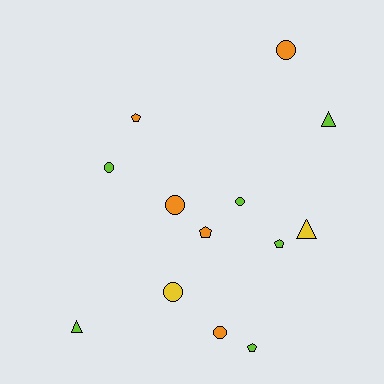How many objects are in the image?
There are 13 objects.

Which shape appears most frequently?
Circle, with 6 objects.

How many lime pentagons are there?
There are 2 lime pentagons.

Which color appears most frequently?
Lime, with 6 objects.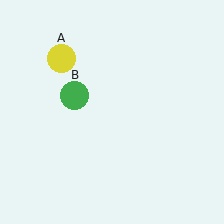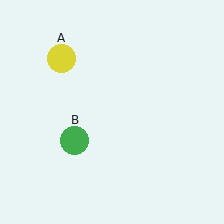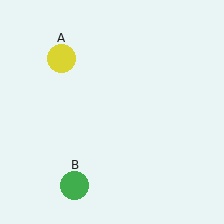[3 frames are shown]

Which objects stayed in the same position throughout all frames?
Yellow circle (object A) remained stationary.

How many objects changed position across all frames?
1 object changed position: green circle (object B).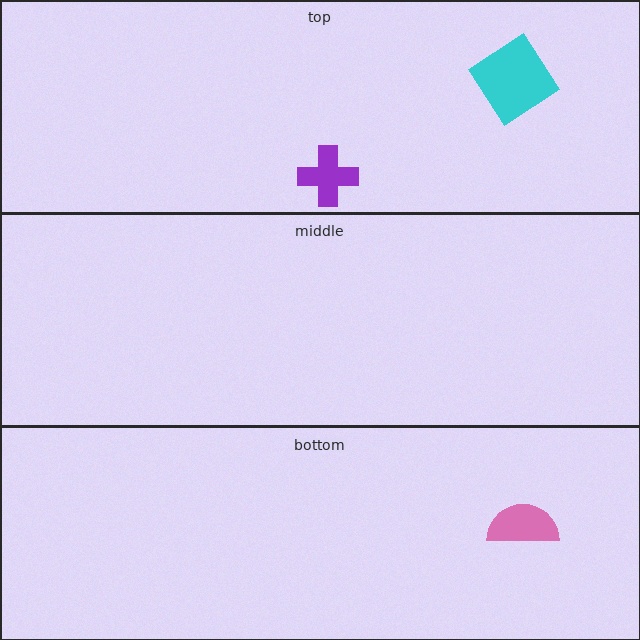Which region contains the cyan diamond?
The top region.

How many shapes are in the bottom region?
1.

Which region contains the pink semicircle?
The bottom region.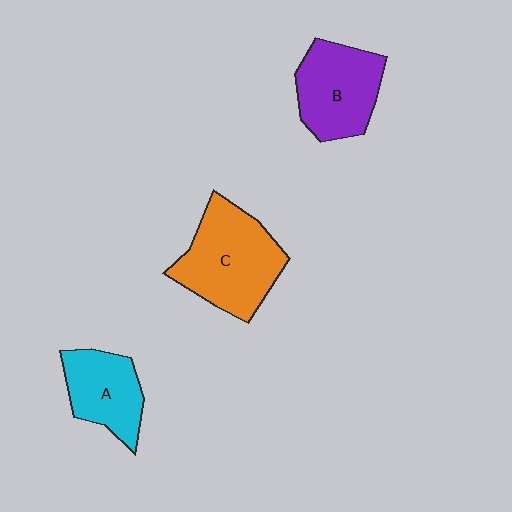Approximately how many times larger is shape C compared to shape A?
Approximately 1.5 times.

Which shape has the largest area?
Shape C (orange).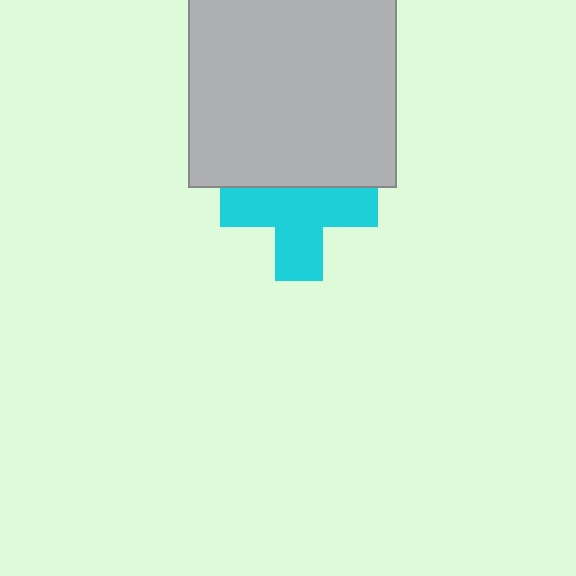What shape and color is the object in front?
The object in front is a light gray square.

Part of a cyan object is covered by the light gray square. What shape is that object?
It is a cross.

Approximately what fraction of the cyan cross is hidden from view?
Roughly 32% of the cyan cross is hidden behind the light gray square.